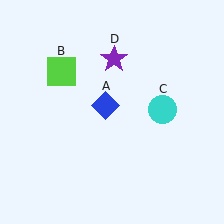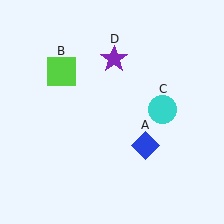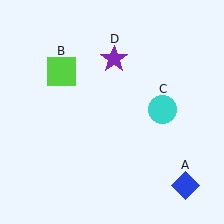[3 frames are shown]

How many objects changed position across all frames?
1 object changed position: blue diamond (object A).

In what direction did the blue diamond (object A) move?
The blue diamond (object A) moved down and to the right.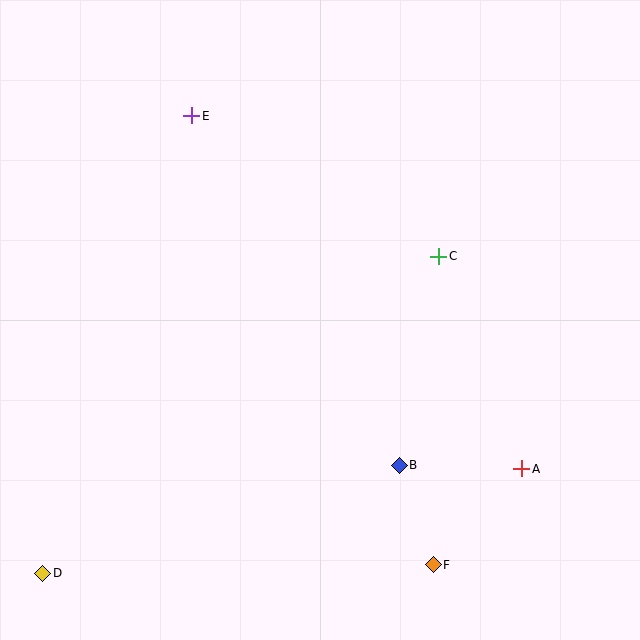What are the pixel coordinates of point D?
Point D is at (43, 573).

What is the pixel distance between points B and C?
The distance between B and C is 212 pixels.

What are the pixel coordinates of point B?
Point B is at (399, 465).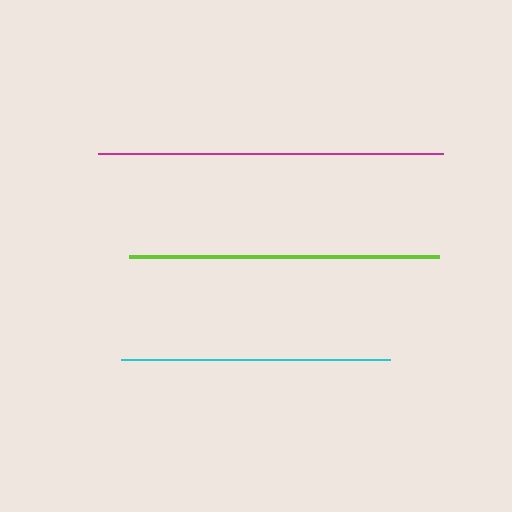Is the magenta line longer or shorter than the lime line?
The magenta line is longer than the lime line.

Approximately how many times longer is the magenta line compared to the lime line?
The magenta line is approximately 1.1 times the length of the lime line.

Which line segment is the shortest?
The cyan line is the shortest at approximately 269 pixels.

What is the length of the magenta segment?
The magenta segment is approximately 345 pixels long.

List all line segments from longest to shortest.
From longest to shortest: magenta, lime, cyan.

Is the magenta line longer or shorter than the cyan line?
The magenta line is longer than the cyan line.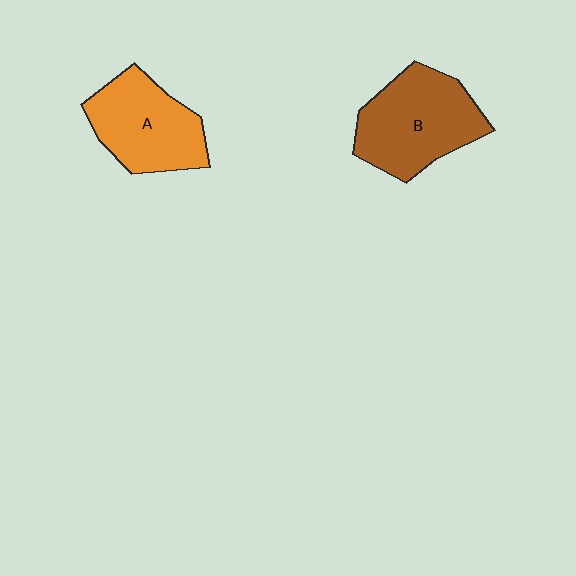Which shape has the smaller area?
Shape A (orange).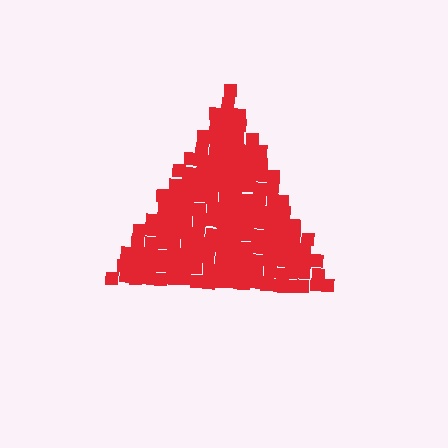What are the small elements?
The small elements are squares.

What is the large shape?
The large shape is a triangle.